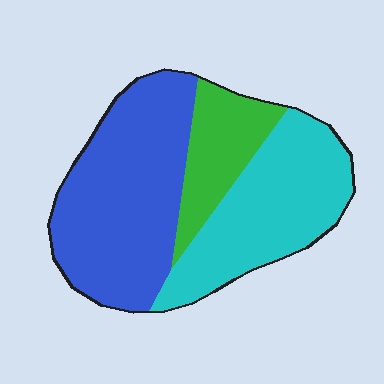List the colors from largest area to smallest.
From largest to smallest: blue, cyan, green.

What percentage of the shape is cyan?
Cyan covers roughly 35% of the shape.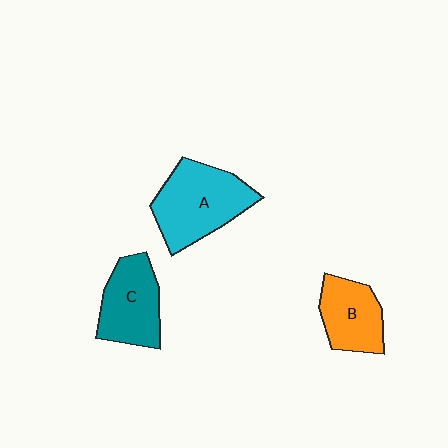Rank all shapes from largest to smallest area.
From largest to smallest: A (cyan), C (teal), B (orange).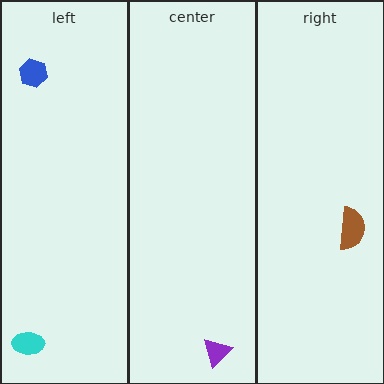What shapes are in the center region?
The purple triangle.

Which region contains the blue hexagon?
The left region.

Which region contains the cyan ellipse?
The left region.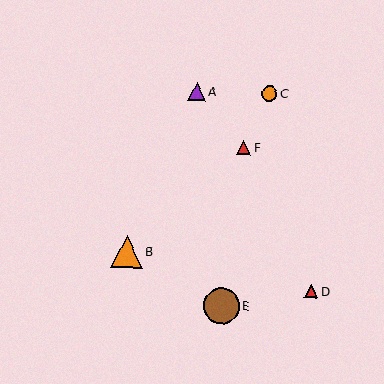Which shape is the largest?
The brown circle (labeled E) is the largest.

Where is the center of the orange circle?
The center of the orange circle is at (269, 94).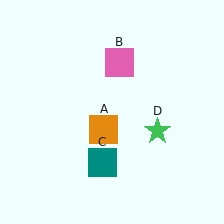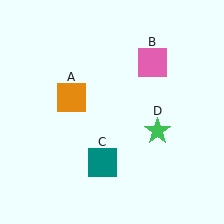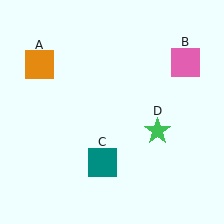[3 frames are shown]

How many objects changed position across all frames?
2 objects changed position: orange square (object A), pink square (object B).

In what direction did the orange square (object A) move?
The orange square (object A) moved up and to the left.